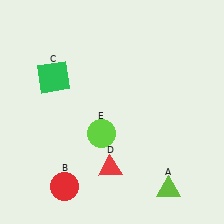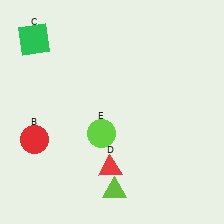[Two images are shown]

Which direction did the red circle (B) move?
The red circle (B) moved up.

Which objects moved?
The objects that moved are: the lime triangle (A), the red circle (B), the green square (C).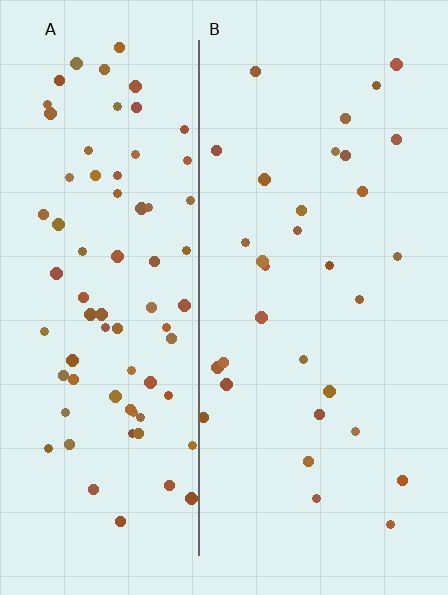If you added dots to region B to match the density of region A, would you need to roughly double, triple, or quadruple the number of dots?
Approximately double.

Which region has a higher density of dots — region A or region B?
A (the left).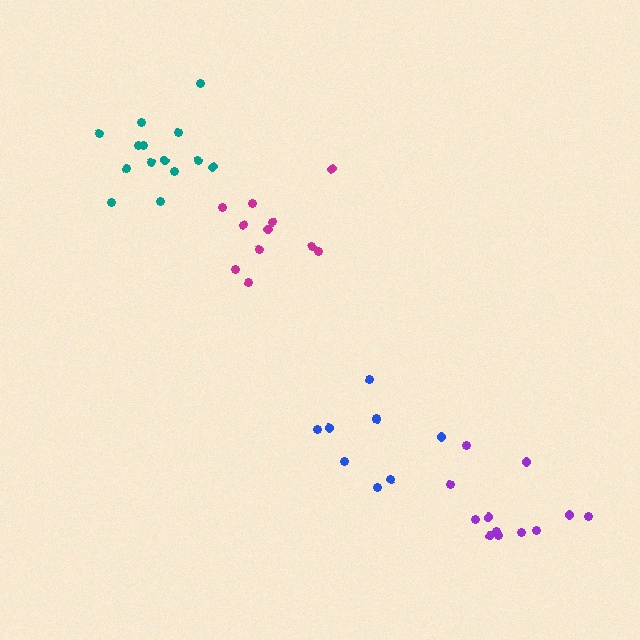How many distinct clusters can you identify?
There are 4 distinct clusters.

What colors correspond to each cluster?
The clusters are colored: magenta, blue, teal, purple.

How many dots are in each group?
Group 1: 11 dots, Group 2: 9 dots, Group 3: 14 dots, Group 4: 12 dots (46 total).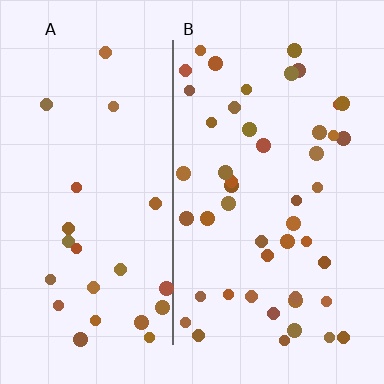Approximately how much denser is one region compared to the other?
Approximately 2.0× — region B over region A.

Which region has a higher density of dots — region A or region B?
B (the right).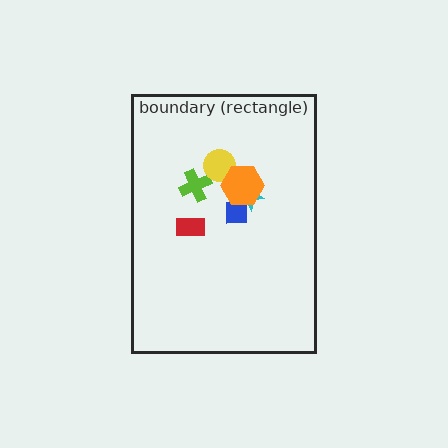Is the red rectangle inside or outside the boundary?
Inside.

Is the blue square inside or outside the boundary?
Inside.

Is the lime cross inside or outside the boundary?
Inside.